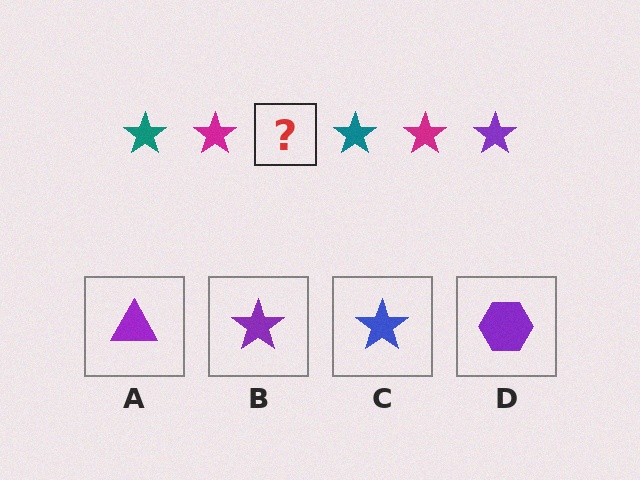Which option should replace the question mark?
Option B.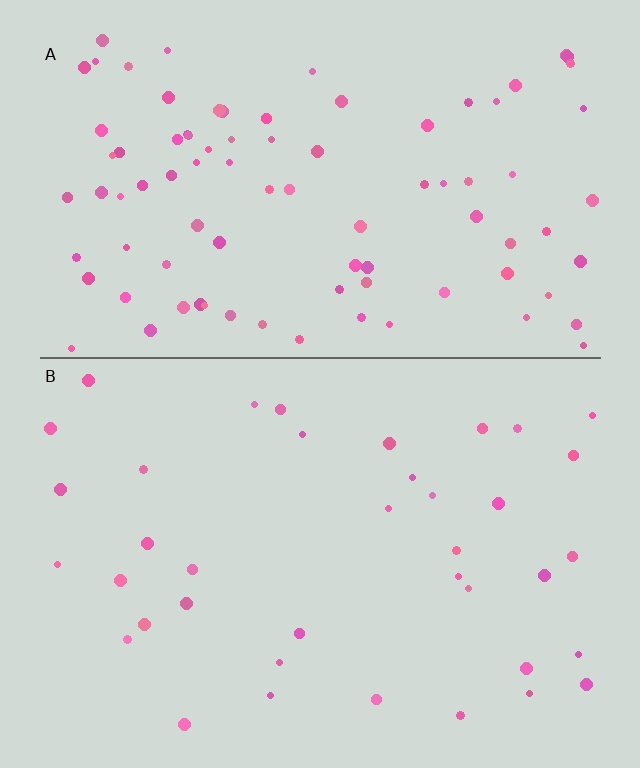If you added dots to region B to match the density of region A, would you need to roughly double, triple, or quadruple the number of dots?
Approximately double.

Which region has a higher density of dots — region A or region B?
A (the top).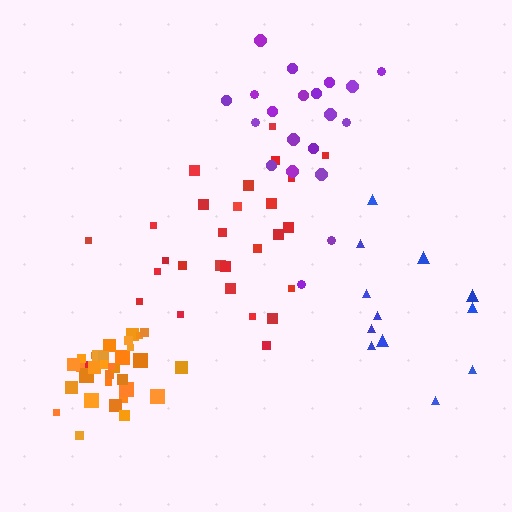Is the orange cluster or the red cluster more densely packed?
Orange.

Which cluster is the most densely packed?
Orange.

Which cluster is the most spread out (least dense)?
Blue.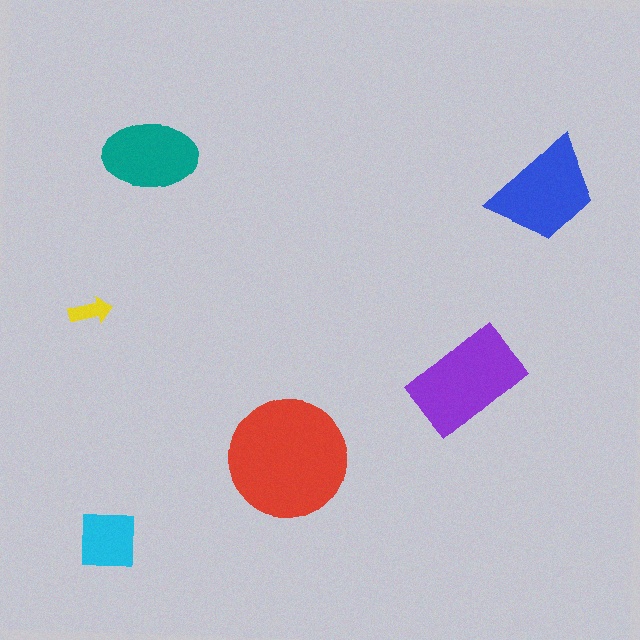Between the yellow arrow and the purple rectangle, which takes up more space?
The purple rectangle.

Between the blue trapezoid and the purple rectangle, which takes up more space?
The purple rectangle.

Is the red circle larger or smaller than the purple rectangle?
Larger.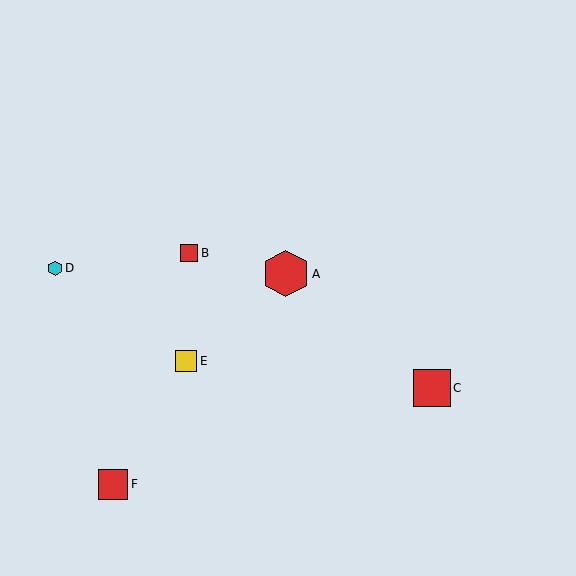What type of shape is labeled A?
Shape A is a red hexagon.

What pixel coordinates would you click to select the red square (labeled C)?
Click at (432, 388) to select the red square C.